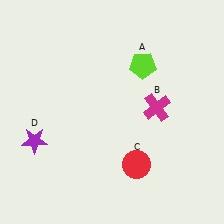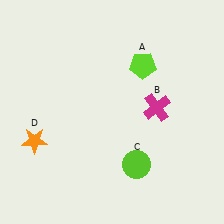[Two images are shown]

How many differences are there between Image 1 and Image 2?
There are 2 differences between the two images.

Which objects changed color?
C changed from red to lime. D changed from purple to orange.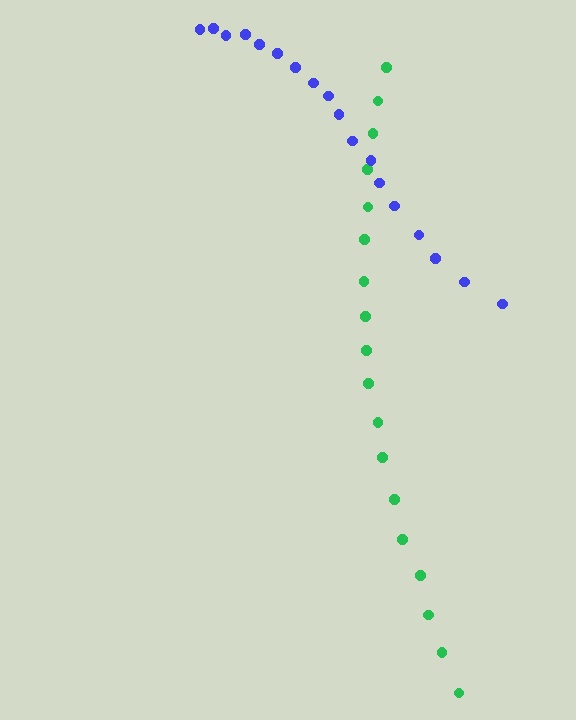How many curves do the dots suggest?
There are 2 distinct paths.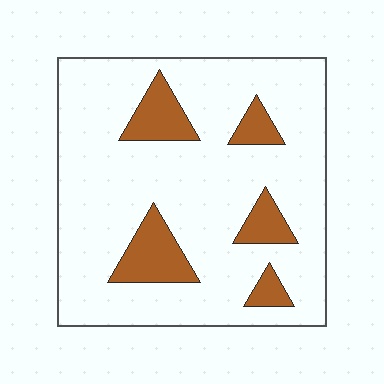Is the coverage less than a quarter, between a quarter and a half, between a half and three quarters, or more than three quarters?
Less than a quarter.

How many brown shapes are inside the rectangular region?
5.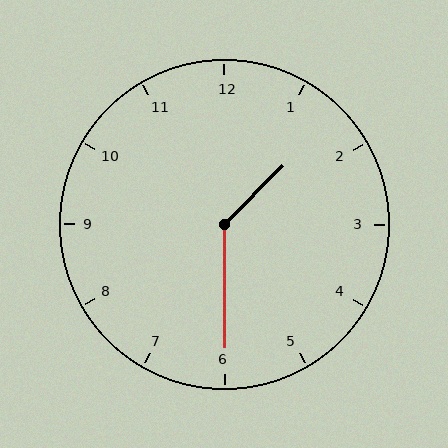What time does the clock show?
1:30.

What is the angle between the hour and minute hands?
Approximately 135 degrees.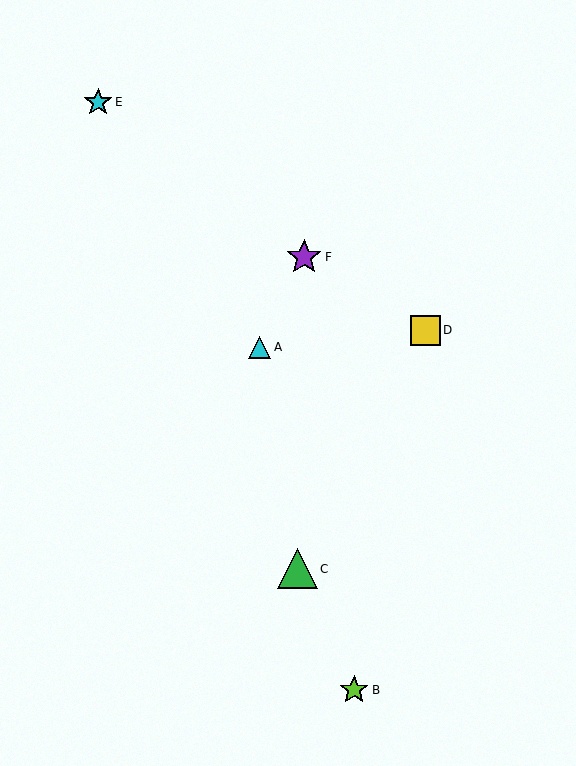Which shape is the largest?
The green triangle (labeled C) is the largest.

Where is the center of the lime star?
The center of the lime star is at (354, 690).